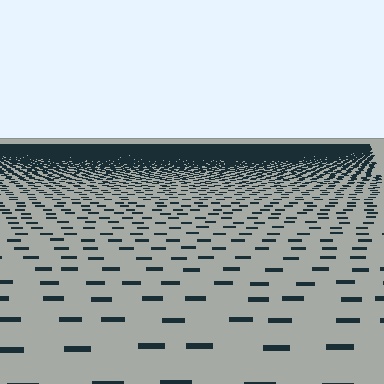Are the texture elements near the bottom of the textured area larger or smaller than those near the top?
Larger. Near the bottom, elements are closer to the viewer and appear at a bigger on-screen size.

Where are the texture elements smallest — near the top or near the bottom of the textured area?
Near the top.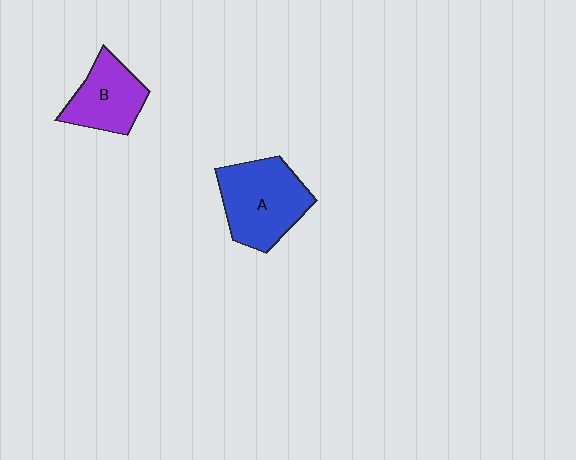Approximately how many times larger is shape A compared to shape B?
Approximately 1.4 times.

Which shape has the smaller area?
Shape B (purple).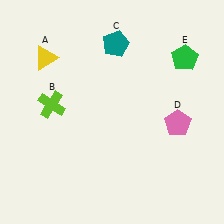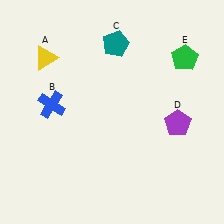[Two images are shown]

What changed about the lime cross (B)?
In Image 1, B is lime. In Image 2, it changed to blue.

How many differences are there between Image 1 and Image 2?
There are 2 differences between the two images.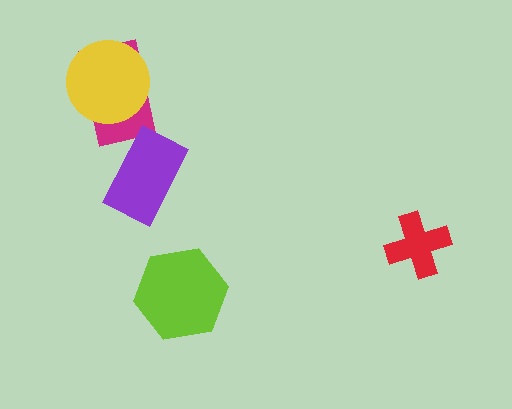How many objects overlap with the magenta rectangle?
1 object overlaps with the magenta rectangle.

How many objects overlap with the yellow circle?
1 object overlaps with the yellow circle.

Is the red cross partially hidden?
No, no other shape covers it.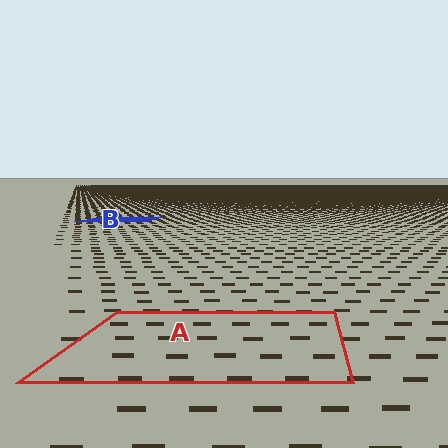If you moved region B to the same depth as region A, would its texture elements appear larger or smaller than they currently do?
They would appear larger. At a closer depth, the same texture elements are projected at a bigger on-screen size.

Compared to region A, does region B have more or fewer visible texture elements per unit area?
Region B has more texture elements per unit area — they are packed more densely because it is farther away.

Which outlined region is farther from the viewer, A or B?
Region B is farther from the viewer — the texture elements inside it appear smaller and more densely packed.